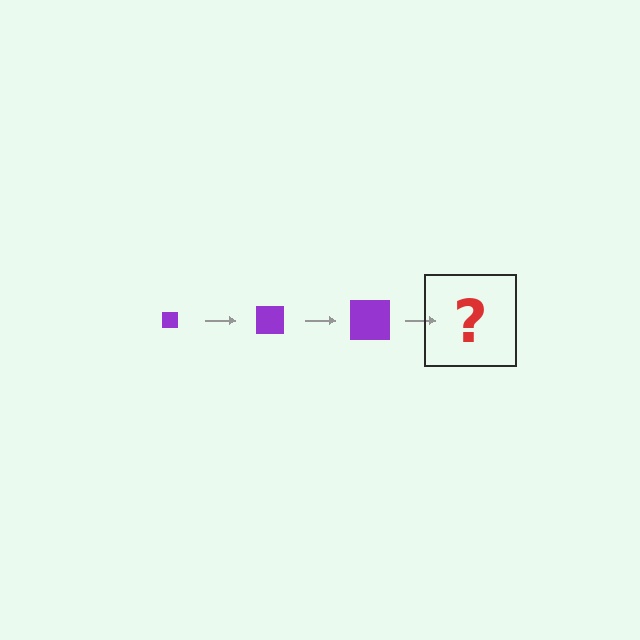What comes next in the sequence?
The next element should be a purple square, larger than the previous one.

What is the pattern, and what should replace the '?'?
The pattern is that the square gets progressively larger each step. The '?' should be a purple square, larger than the previous one.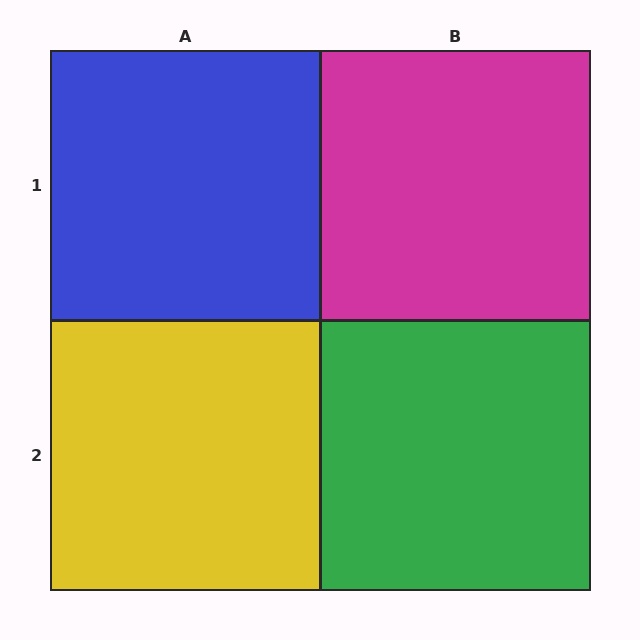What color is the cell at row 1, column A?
Blue.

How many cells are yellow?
1 cell is yellow.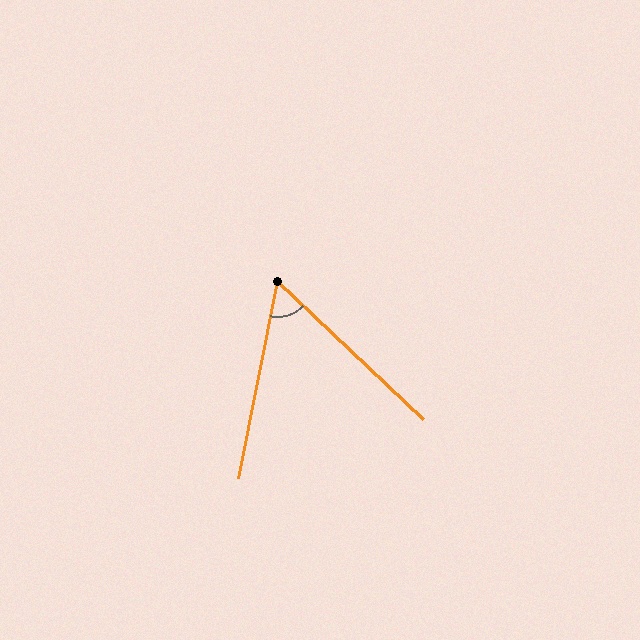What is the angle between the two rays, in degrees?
Approximately 58 degrees.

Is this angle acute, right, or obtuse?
It is acute.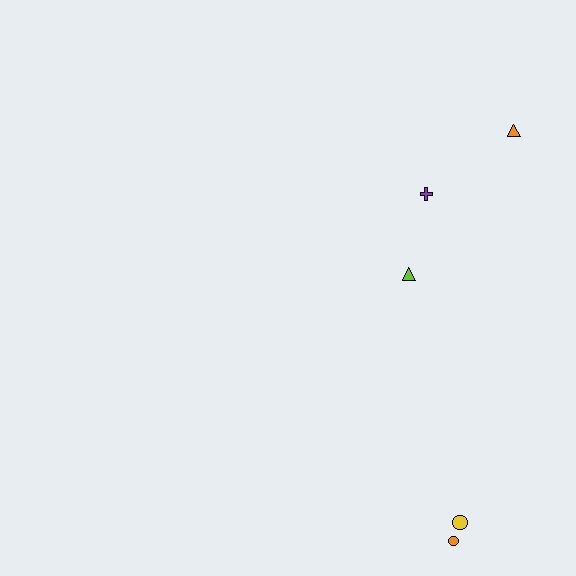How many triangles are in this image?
There are 2 triangles.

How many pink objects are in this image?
There are no pink objects.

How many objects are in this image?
There are 5 objects.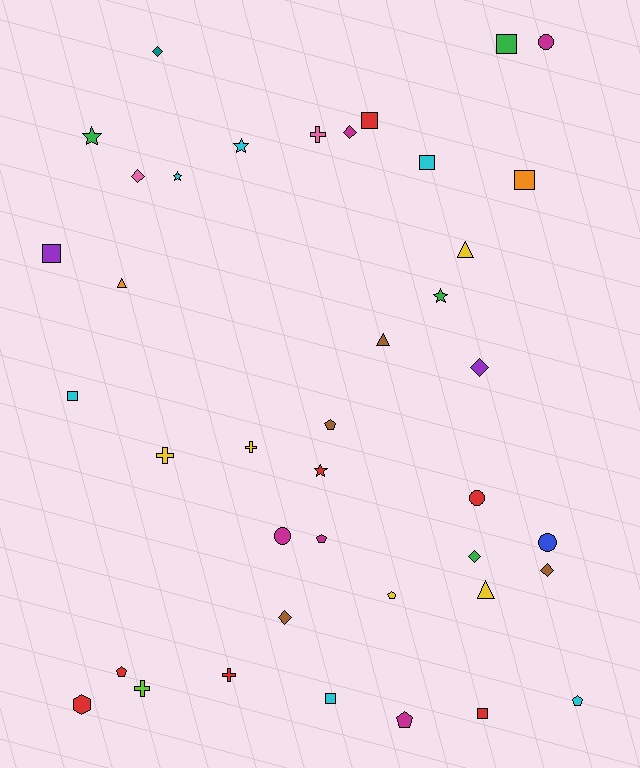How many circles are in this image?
There are 4 circles.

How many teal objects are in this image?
There is 1 teal object.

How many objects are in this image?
There are 40 objects.